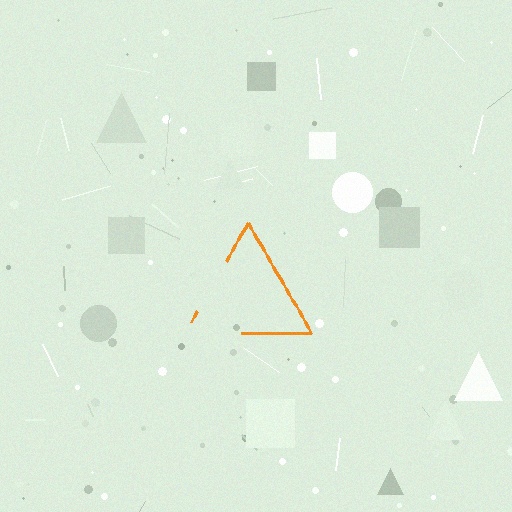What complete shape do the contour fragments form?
The contour fragments form a triangle.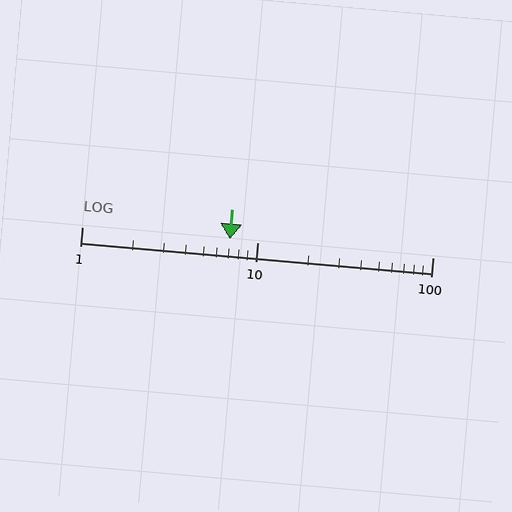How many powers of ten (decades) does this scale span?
The scale spans 2 decades, from 1 to 100.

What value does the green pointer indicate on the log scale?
The pointer indicates approximately 7.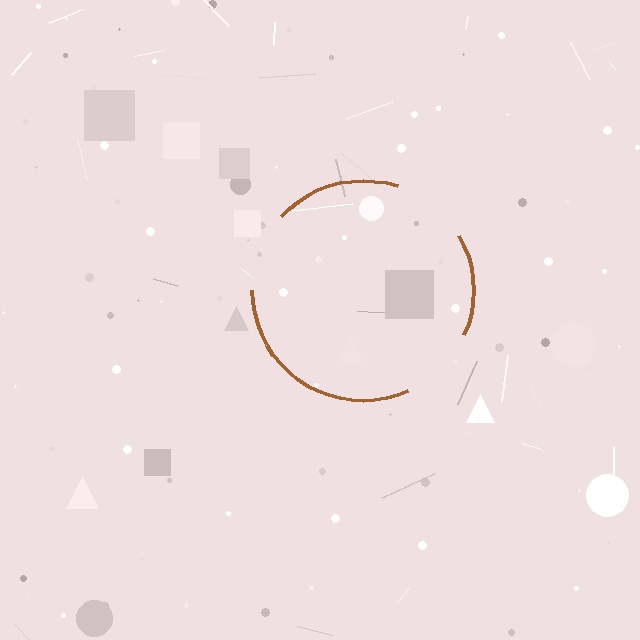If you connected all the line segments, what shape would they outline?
They would outline a circle.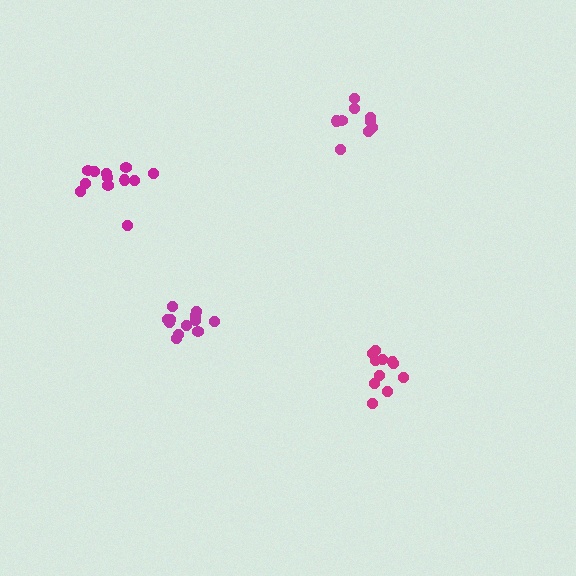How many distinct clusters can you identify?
There are 4 distinct clusters.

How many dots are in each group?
Group 1: 12 dots, Group 2: 12 dots, Group 3: 9 dots, Group 4: 11 dots (44 total).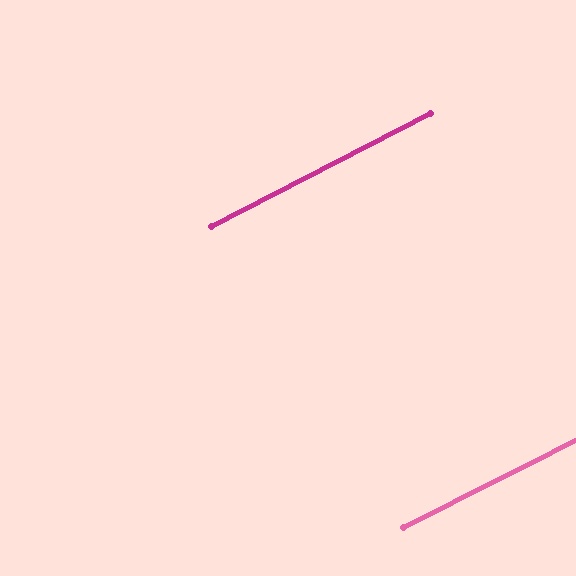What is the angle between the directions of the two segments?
Approximately 0 degrees.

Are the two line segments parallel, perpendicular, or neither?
Parallel — their directions differ by only 0.4°.